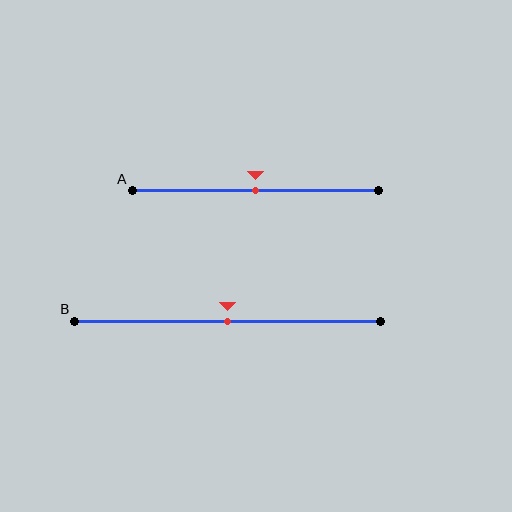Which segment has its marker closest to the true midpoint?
Segment A has its marker closest to the true midpoint.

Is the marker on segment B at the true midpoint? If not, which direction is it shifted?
Yes, the marker on segment B is at the true midpoint.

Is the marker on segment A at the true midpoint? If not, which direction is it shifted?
Yes, the marker on segment A is at the true midpoint.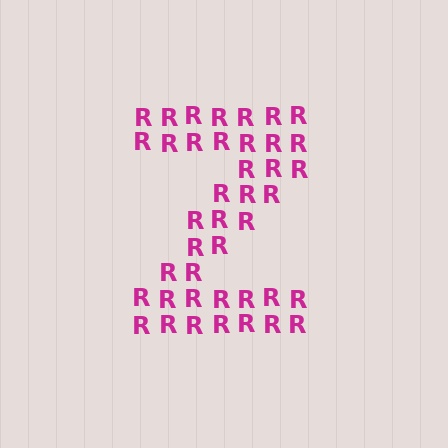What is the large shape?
The large shape is the letter Z.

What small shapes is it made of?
It is made of small letter R's.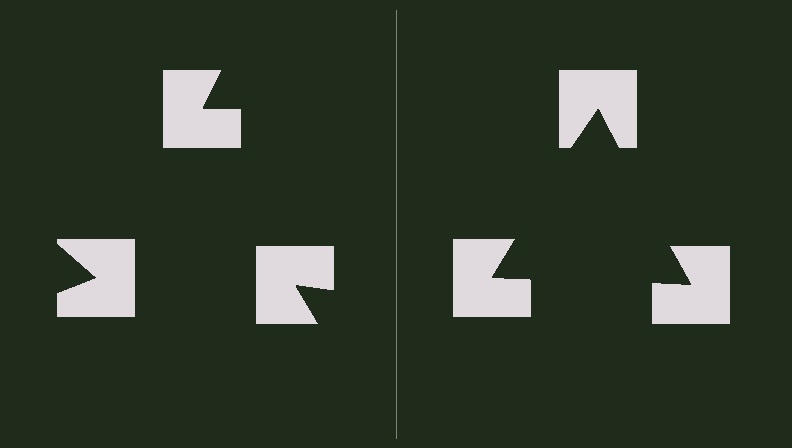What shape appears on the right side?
An illusory triangle.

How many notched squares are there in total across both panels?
6 — 3 on each side.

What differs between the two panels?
The notched squares are positioned identically on both sides; only the wedge orientations differ. On the right they align to a triangle; on the left they are misaligned.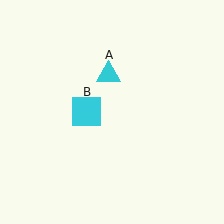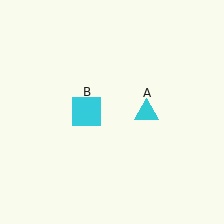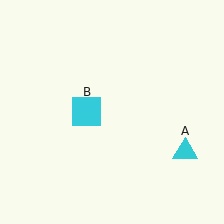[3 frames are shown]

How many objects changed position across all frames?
1 object changed position: cyan triangle (object A).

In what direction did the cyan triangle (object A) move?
The cyan triangle (object A) moved down and to the right.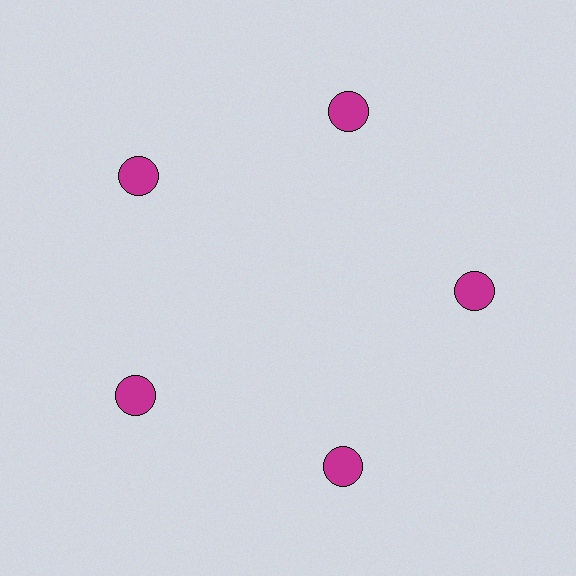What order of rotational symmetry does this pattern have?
This pattern has 5-fold rotational symmetry.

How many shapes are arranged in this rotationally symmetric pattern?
There are 5 shapes, arranged in 5 groups of 1.